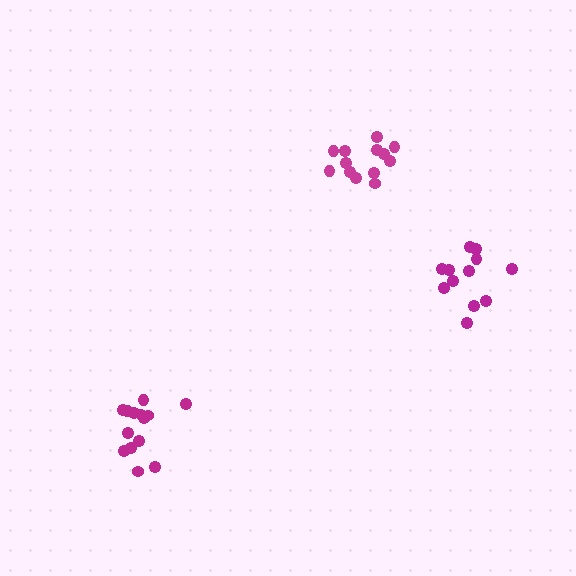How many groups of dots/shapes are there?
There are 3 groups.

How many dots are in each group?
Group 1: 14 dots, Group 2: 13 dots, Group 3: 12 dots (39 total).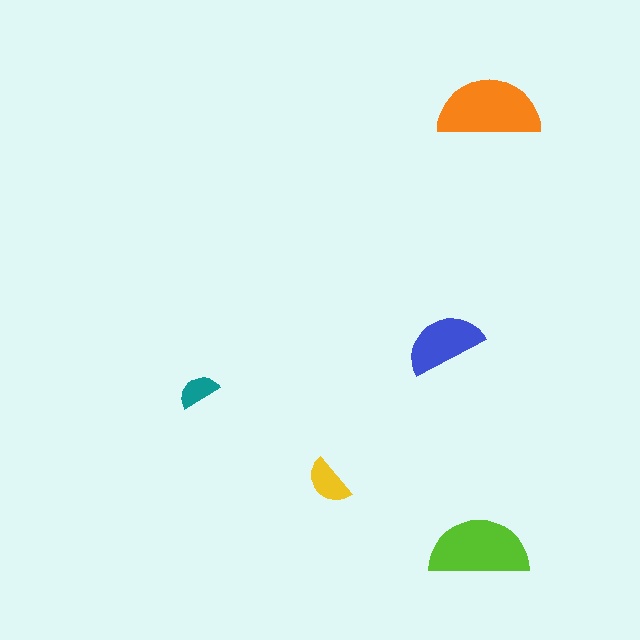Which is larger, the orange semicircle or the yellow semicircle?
The orange one.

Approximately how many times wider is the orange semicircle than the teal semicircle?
About 2.5 times wider.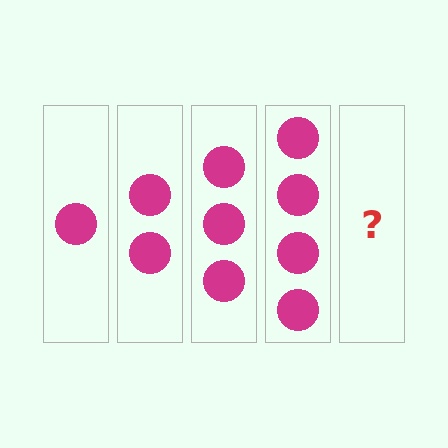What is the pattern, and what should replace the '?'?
The pattern is that each step adds one more circle. The '?' should be 5 circles.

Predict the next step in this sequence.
The next step is 5 circles.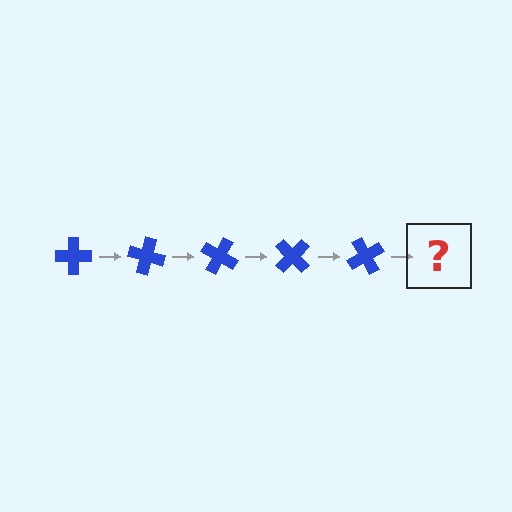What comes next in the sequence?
The next element should be a blue cross rotated 75 degrees.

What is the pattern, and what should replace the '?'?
The pattern is that the cross rotates 15 degrees each step. The '?' should be a blue cross rotated 75 degrees.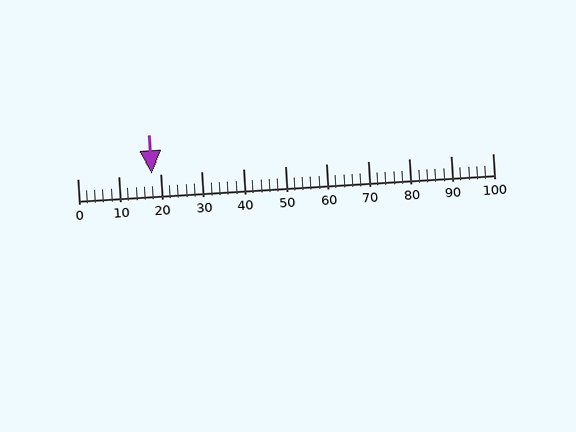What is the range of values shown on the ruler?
The ruler shows values from 0 to 100.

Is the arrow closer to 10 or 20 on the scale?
The arrow is closer to 20.